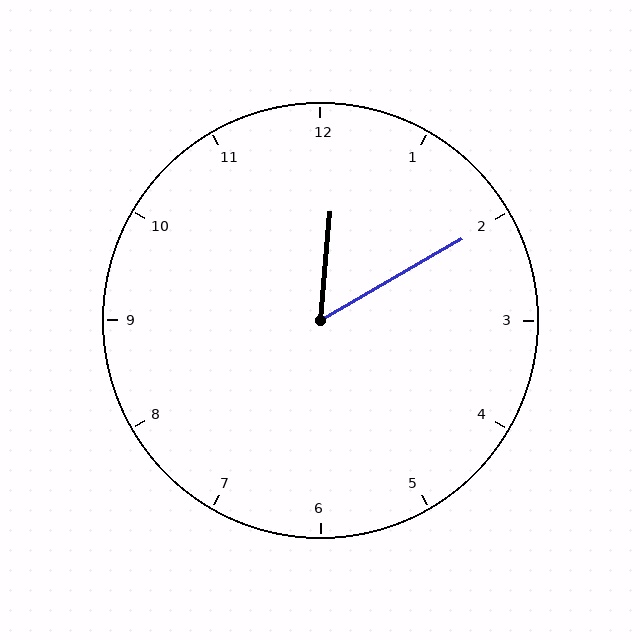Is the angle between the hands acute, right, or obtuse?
It is acute.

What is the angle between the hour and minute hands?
Approximately 55 degrees.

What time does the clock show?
12:10.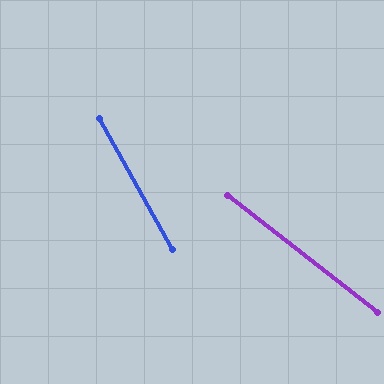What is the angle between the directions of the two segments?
Approximately 23 degrees.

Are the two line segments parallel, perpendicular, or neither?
Neither parallel nor perpendicular — they differ by about 23°.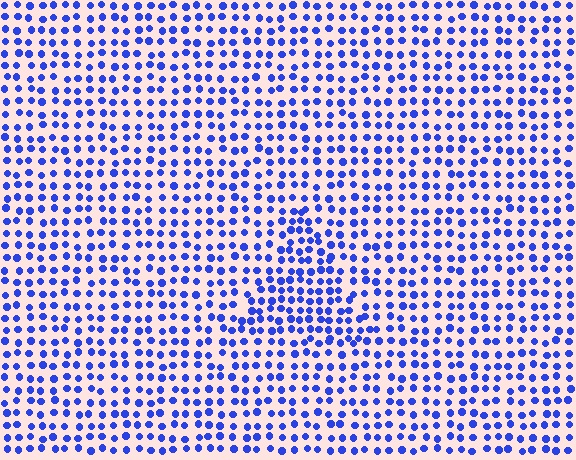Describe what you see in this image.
The image contains small blue elements arranged at two different densities. A triangle-shaped region is visible where the elements are more densely packed than the surrounding area.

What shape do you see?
I see a triangle.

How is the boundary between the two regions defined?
The boundary is defined by a change in element density (approximately 1.5x ratio). All elements are the same color, size, and shape.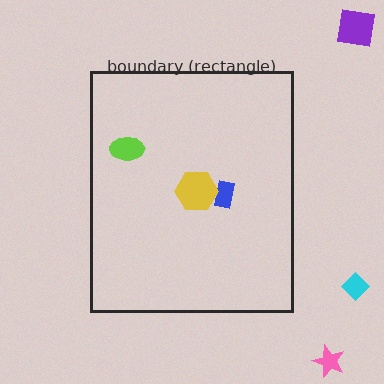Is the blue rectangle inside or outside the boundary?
Inside.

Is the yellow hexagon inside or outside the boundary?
Inside.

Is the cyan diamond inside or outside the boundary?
Outside.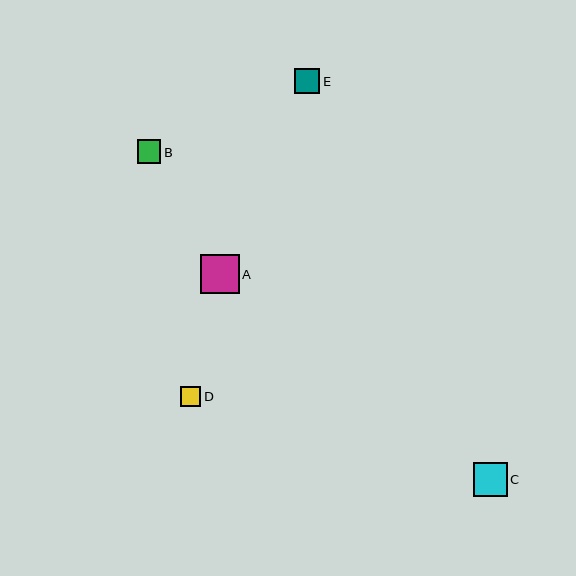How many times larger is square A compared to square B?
Square A is approximately 1.6 times the size of square B.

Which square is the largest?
Square A is the largest with a size of approximately 38 pixels.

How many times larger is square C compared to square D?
Square C is approximately 1.7 times the size of square D.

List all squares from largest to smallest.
From largest to smallest: A, C, E, B, D.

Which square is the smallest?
Square D is the smallest with a size of approximately 20 pixels.